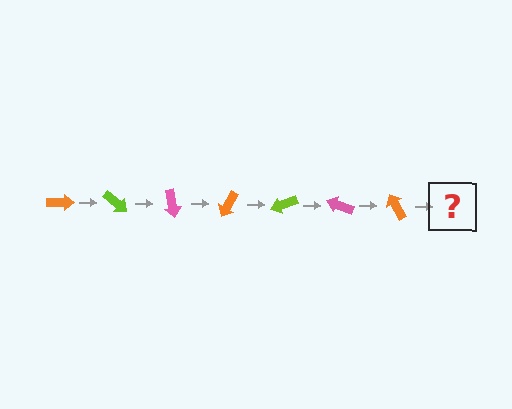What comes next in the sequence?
The next element should be a lime arrow, rotated 280 degrees from the start.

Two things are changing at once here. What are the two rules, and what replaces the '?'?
The two rules are that it rotates 40 degrees each step and the color cycles through orange, lime, and pink. The '?' should be a lime arrow, rotated 280 degrees from the start.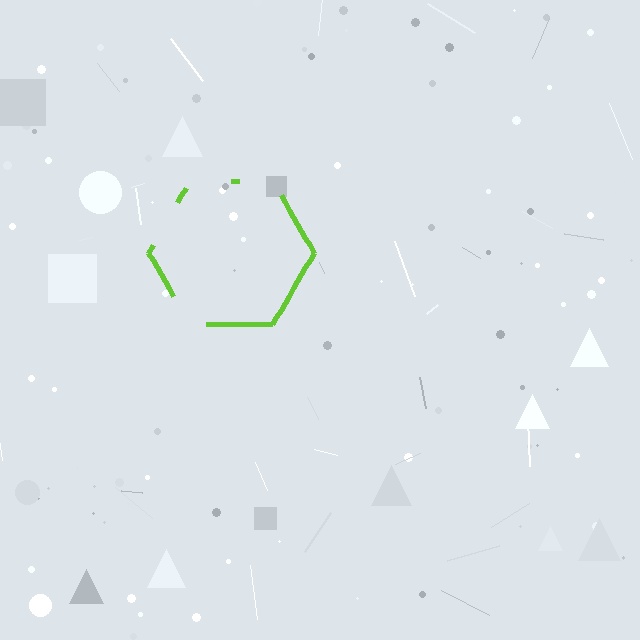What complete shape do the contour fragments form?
The contour fragments form a hexagon.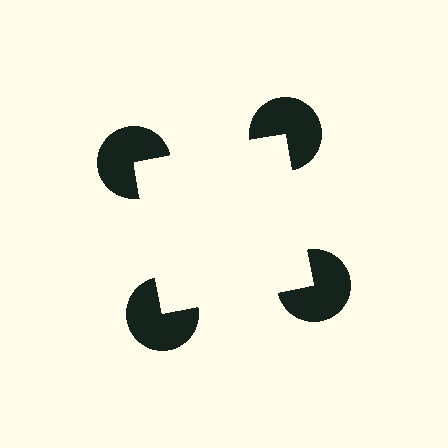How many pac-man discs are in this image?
There are 4 — one at each vertex of the illusory square.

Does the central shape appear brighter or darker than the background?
It typically appears slightly brighter than the background, even though no actual brightness change is drawn.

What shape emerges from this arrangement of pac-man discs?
An illusory square — its edges are inferred from the aligned wedge cuts in the pac-man discs, not physically drawn.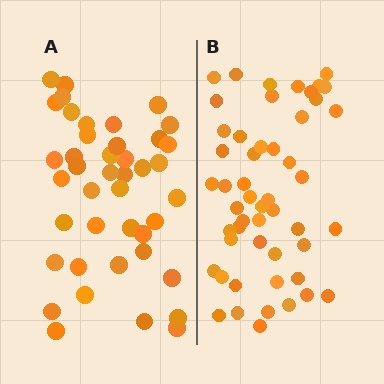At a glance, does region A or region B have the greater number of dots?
Region B (the right region) has more dots.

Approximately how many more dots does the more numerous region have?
Region B has roughly 8 or so more dots than region A.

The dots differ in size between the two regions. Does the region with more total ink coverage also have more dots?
No. Region A has more total ink coverage because its dots are larger, but region B actually contains more individual dots. Total area can be misleading — the number of items is what matters here.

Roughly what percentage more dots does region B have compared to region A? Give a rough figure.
About 20% more.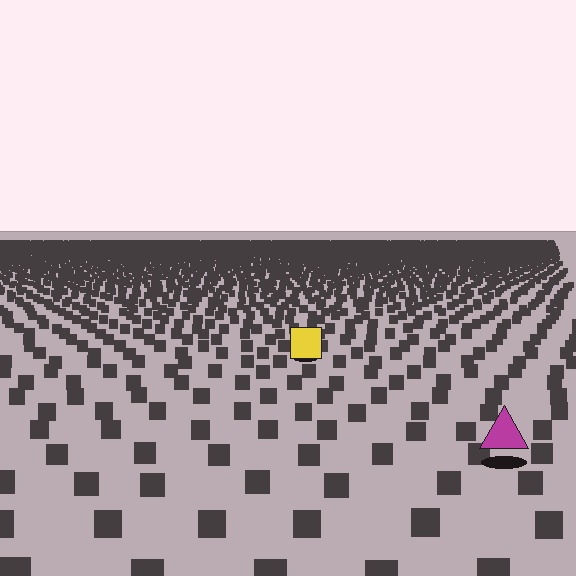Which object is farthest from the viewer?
The yellow square is farthest from the viewer. It appears smaller and the ground texture around it is denser.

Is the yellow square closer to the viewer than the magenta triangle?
No. The magenta triangle is closer — you can tell from the texture gradient: the ground texture is coarser near it.